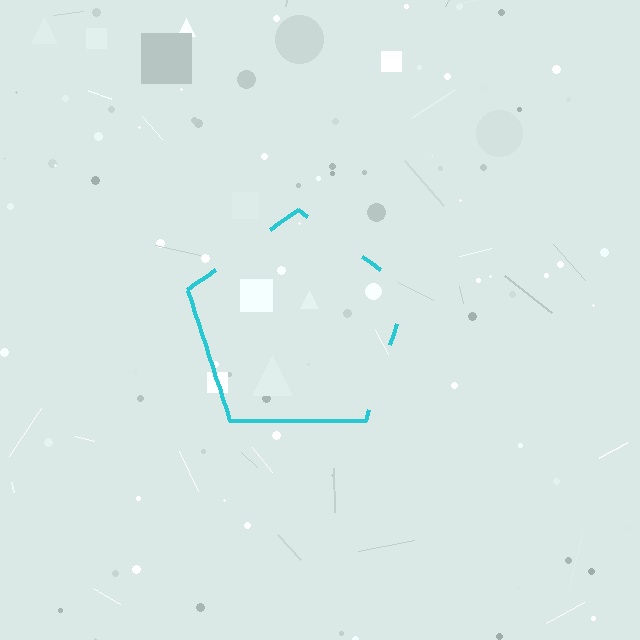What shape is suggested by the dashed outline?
The dashed outline suggests a pentagon.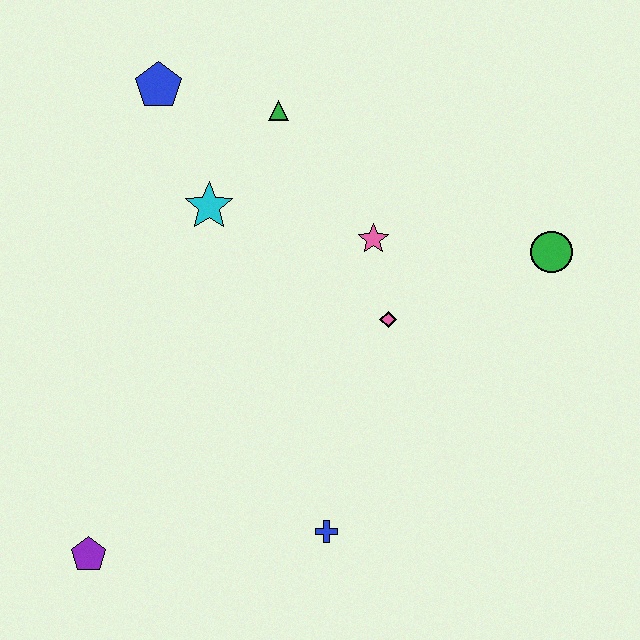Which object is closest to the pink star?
The pink diamond is closest to the pink star.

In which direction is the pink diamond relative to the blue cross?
The pink diamond is above the blue cross.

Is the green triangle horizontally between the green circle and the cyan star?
Yes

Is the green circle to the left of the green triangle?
No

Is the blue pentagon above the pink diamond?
Yes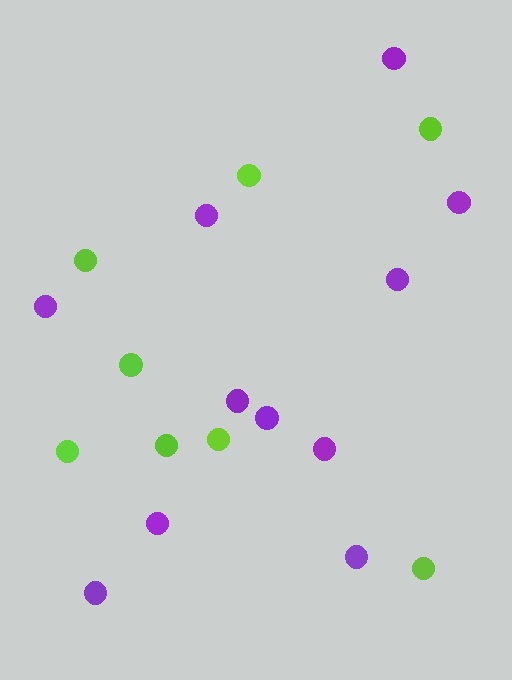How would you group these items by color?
There are 2 groups: one group of purple circles (11) and one group of lime circles (8).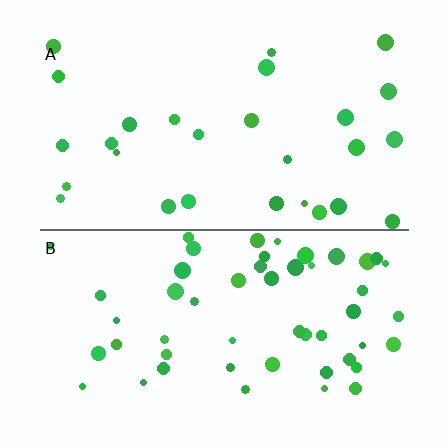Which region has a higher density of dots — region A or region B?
B (the bottom).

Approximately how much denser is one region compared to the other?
Approximately 1.8× — region B over region A.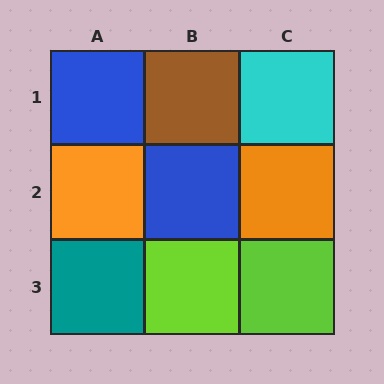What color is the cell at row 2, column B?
Blue.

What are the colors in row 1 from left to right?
Blue, brown, cyan.